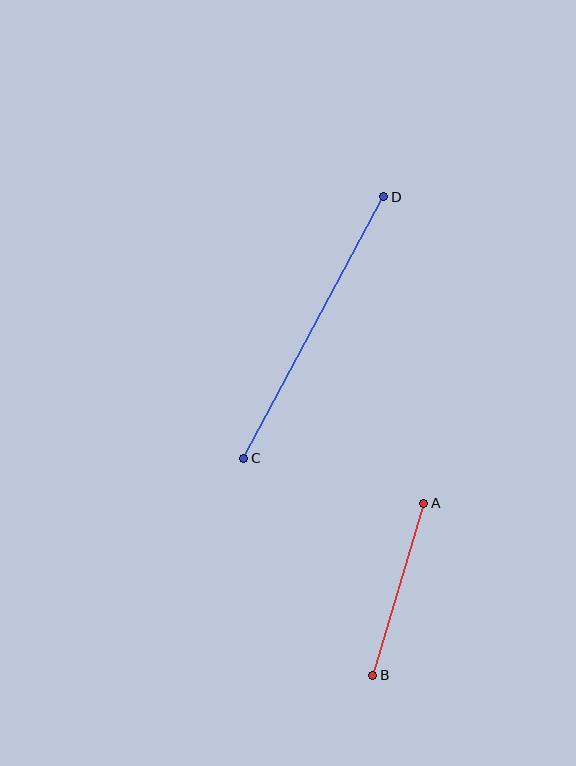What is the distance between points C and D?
The distance is approximately 296 pixels.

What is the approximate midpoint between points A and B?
The midpoint is at approximately (398, 589) pixels.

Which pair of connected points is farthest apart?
Points C and D are farthest apart.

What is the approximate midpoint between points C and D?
The midpoint is at approximately (314, 328) pixels.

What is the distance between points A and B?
The distance is approximately 180 pixels.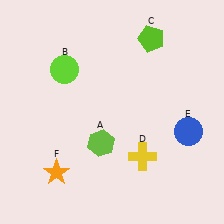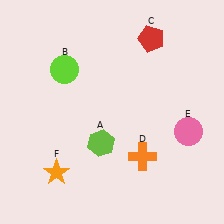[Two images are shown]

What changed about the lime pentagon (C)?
In Image 1, C is lime. In Image 2, it changed to red.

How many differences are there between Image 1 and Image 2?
There are 3 differences between the two images.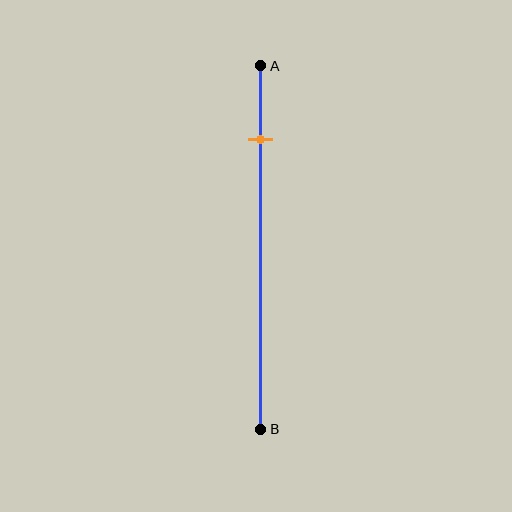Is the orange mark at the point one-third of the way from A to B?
No, the mark is at about 20% from A, not at the 33% one-third point.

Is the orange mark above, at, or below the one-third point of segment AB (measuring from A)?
The orange mark is above the one-third point of segment AB.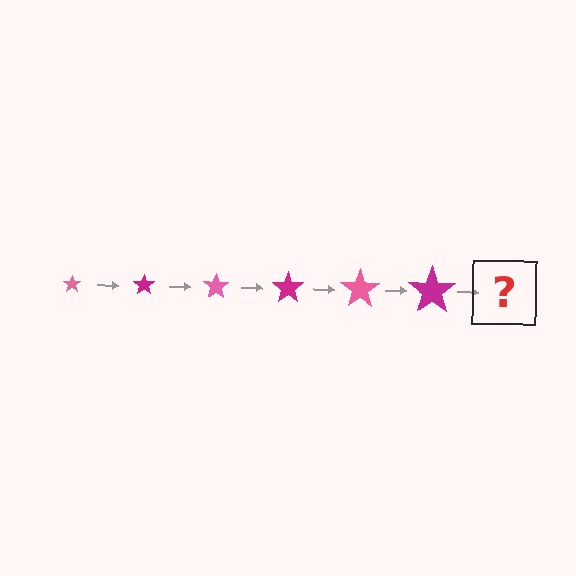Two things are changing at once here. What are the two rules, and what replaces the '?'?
The two rules are that the star grows larger each step and the color cycles through pink and magenta. The '?' should be a pink star, larger than the previous one.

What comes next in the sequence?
The next element should be a pink star, larger than the previous one.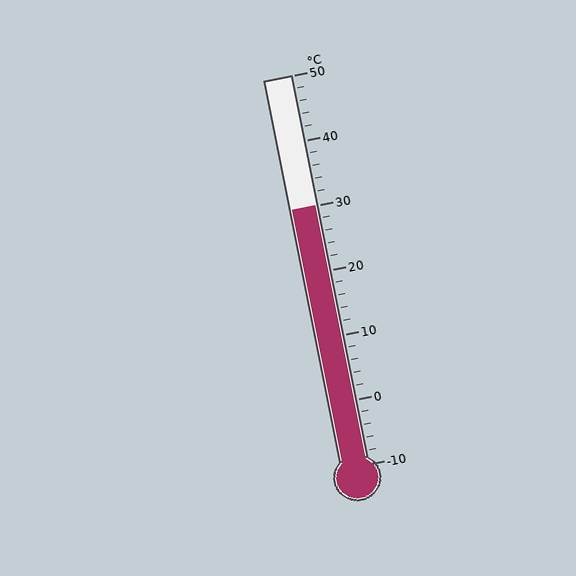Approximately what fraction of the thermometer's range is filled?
The thermometer is filled to approximately 65% of its range.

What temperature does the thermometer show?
The thermometer shows approximately 30°C.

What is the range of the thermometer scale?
The thermometer scale ranges from -10°C to 50°C.